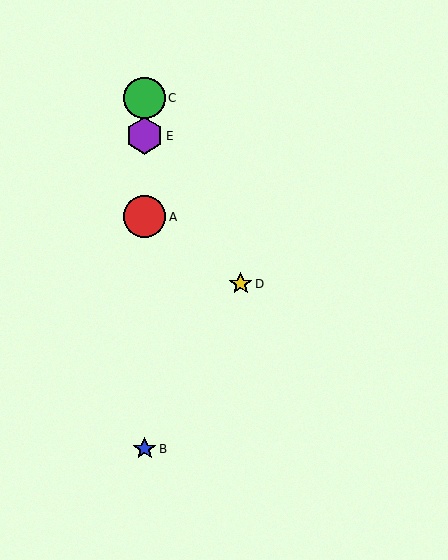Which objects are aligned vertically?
Objects A, B, C, E are aligned vertically.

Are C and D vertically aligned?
No, C is at x≈145 and D is at x≈241.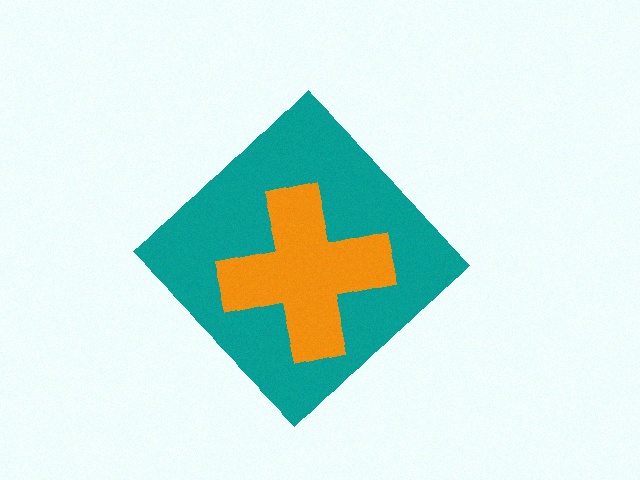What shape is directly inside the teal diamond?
The orange cross.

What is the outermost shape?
The teal diamond.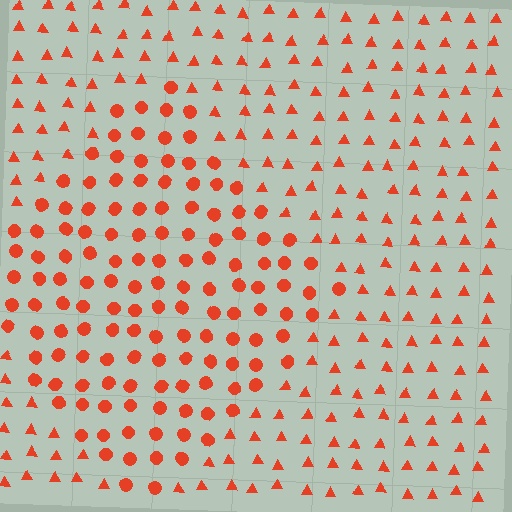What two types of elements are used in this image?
The image uses circles inside the diamond region and triangles outside it.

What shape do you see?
I see a diamond.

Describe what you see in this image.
The image is filled with small red elements arranged in a uniform grid. A diamond-shaped region contains circles, while the surrounding area contains triangles. The boundary is defined purely by the change in element shape.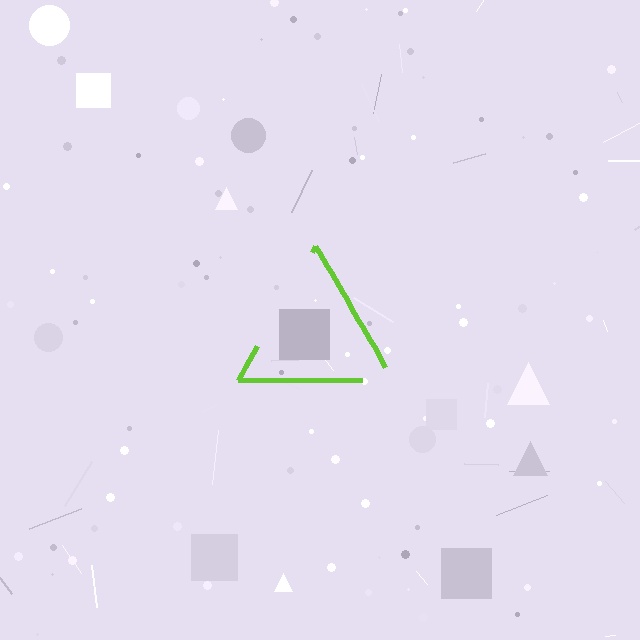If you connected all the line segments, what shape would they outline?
They would outline a triangle.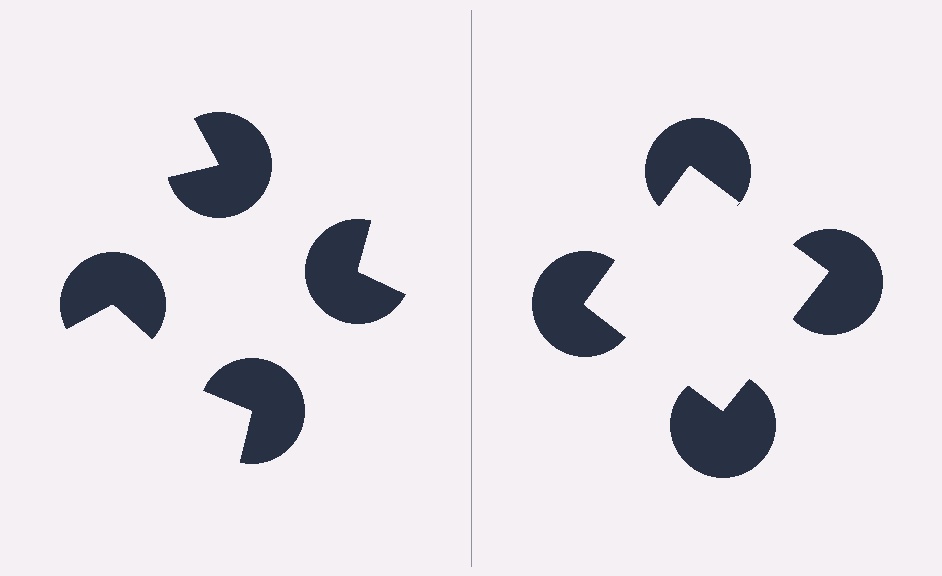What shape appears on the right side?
An illusory square.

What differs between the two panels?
The pac-man discs are positioned identically on both sides; only the wedge orientations differ. On the right they align to a square; on the left they are misaligned.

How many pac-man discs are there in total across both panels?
8 — 4 on each side.